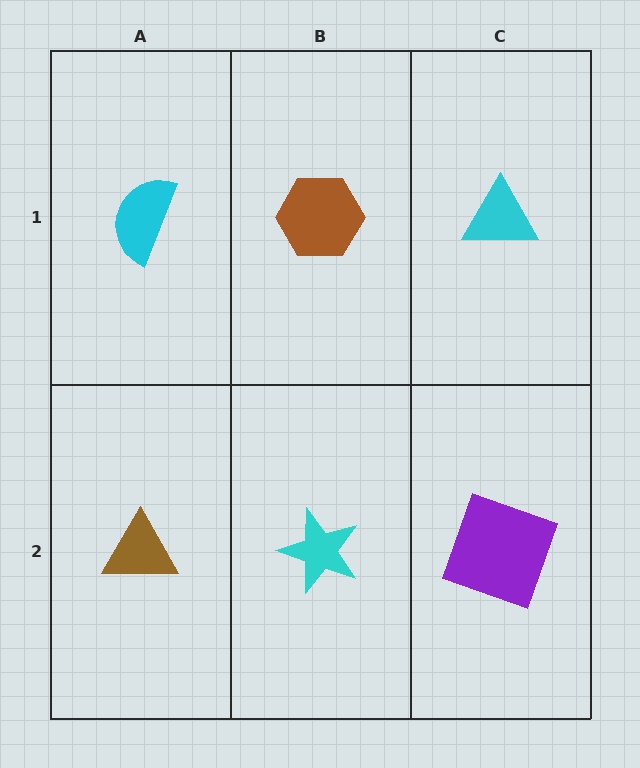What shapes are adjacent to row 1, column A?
A brown triangle (row 2, column A), a brown hexagon (row 1, column B).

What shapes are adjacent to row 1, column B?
A cyan star (row 2, column B), a cyan semicircle (row 1, column A), a cyan triangle (row 1, column C).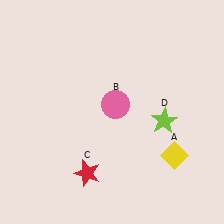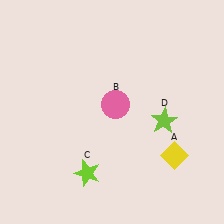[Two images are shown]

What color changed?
The star (C) changed from red in Image 1 to lime in Image 2.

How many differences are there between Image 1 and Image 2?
There is 1 difference between the two images.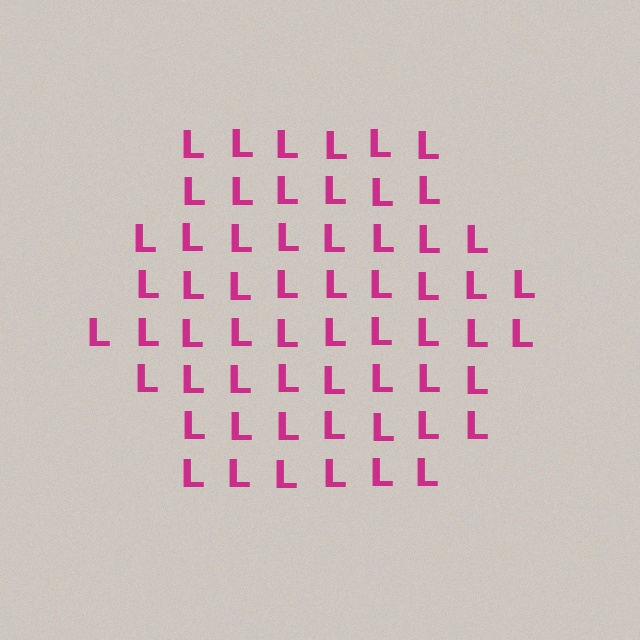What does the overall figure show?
The overall figure shows a hexagon.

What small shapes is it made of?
It is made of small letter L's.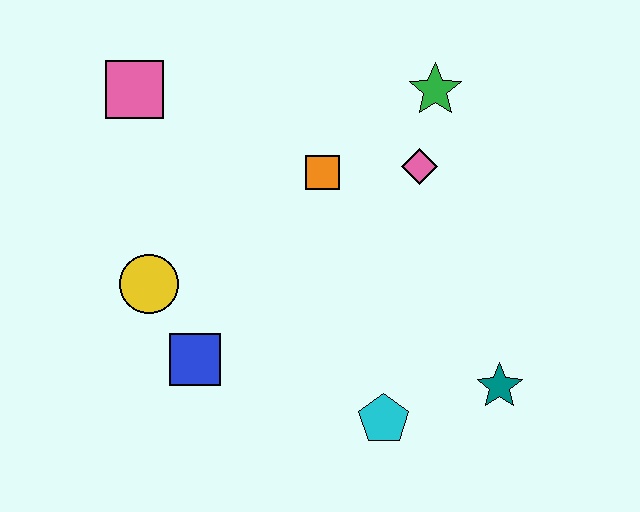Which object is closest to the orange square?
The pink diamond is closest to the orange square.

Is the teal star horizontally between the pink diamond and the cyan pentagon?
No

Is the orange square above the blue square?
Yes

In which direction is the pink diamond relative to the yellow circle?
The pink diamond is to the right of the yellow circle.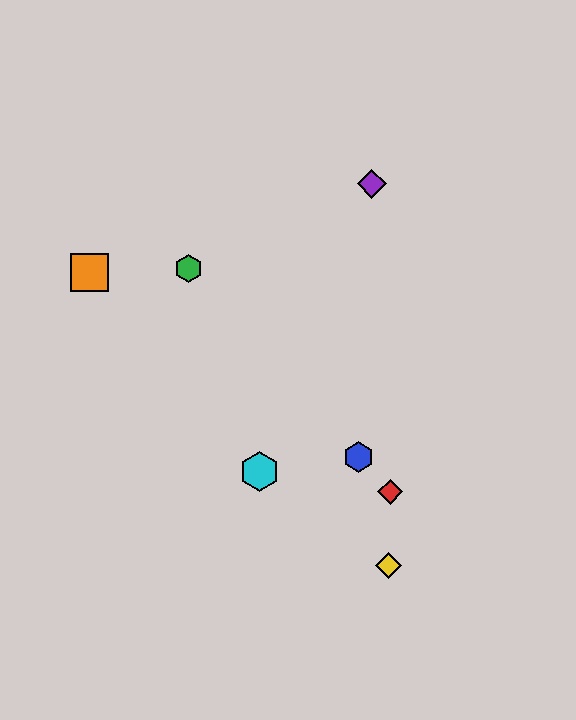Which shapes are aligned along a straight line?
The red diamond, the blue hexagon, the green hexagon are aligned along a straight line.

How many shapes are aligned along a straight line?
3 shapes (the red diamond, the blue hexagon, the green hexagon) are aligned along a straight line.